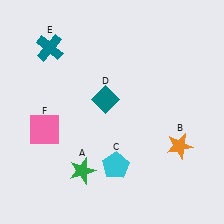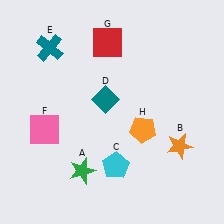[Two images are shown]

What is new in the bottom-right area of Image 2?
An orange pentagon (H) was added in the bottom-right area of Image 2.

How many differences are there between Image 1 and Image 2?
There are 2 differences between the two images.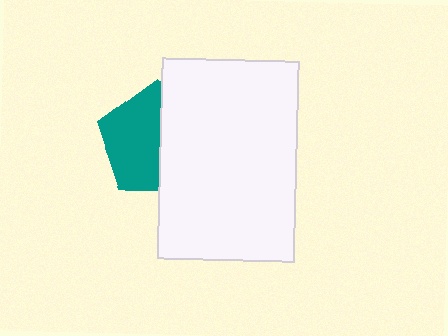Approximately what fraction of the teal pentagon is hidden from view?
Roughly 45% of the teal pentagon is hidden behind the white rectangle.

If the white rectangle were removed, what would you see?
You would see the complete teal pentagon.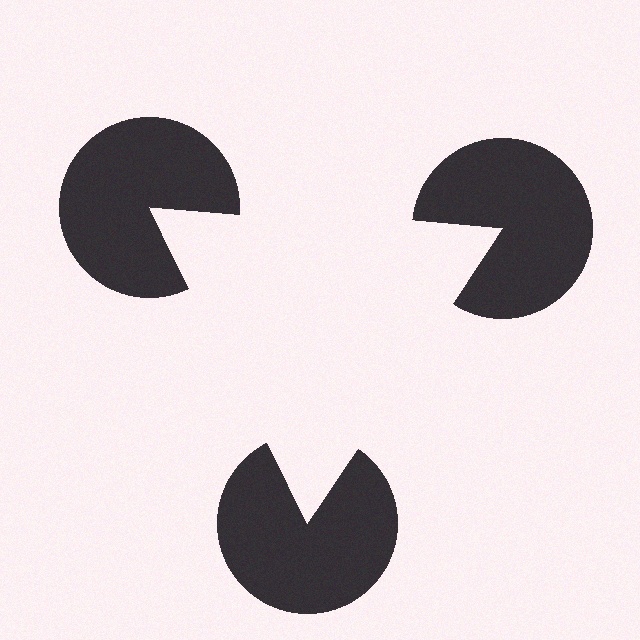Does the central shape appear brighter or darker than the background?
It typically appears slightly brighter than the background, even though no actual brightness change is drawn.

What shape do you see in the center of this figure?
An illusory triangle — its edges are inferred from the aligned wedge cuts in the pac-man discs, not physically drawn.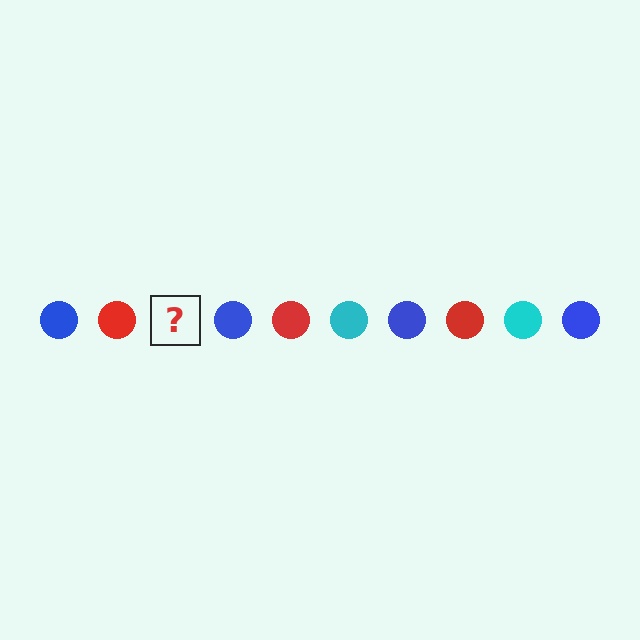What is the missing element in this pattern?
The missing element is a cyan circle.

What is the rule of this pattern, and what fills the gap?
The rule is that the pattern cycles through blue, red, cyan circles. The gap should be filled with a cyan circle.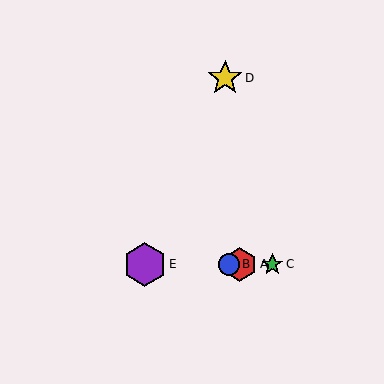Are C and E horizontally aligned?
Yes, both are at y≈264.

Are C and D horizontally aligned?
No, C is at y≈264 and D is at y≈78.